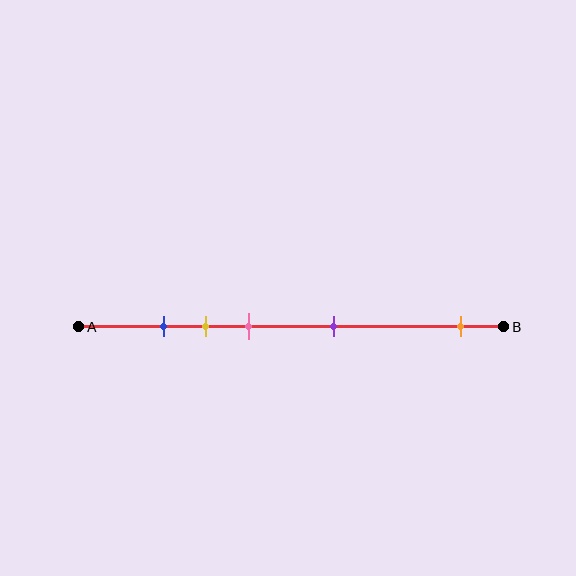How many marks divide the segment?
There are 5 marks dividing the segment.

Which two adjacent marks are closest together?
The blue and yellow marks are the closest adjacent pair.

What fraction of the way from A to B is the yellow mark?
The yellow mark is approximately 30% (0.3) of the way from A to B.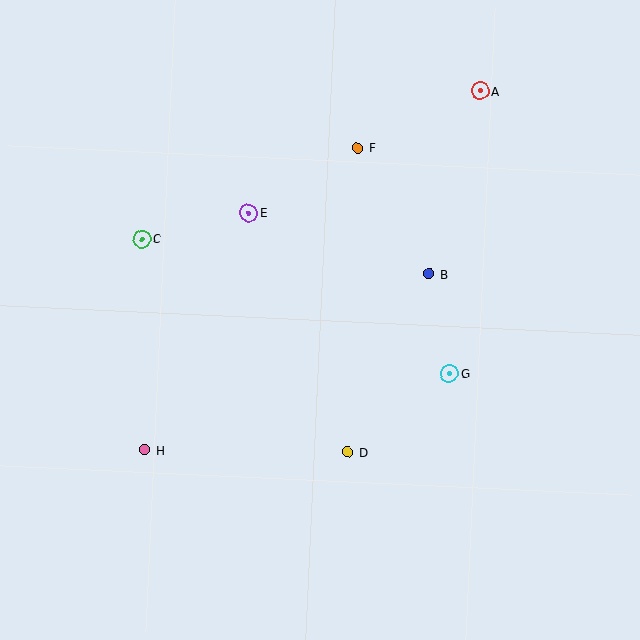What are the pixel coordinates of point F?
Point F is at (358, 148).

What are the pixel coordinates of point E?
Point E is at (249, 213).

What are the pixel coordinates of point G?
Point G is at (449, 373).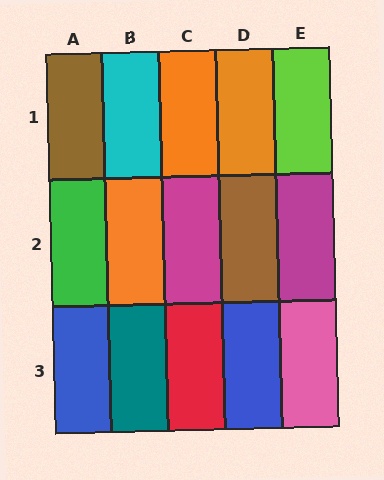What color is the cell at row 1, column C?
Orange.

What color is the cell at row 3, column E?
Pink.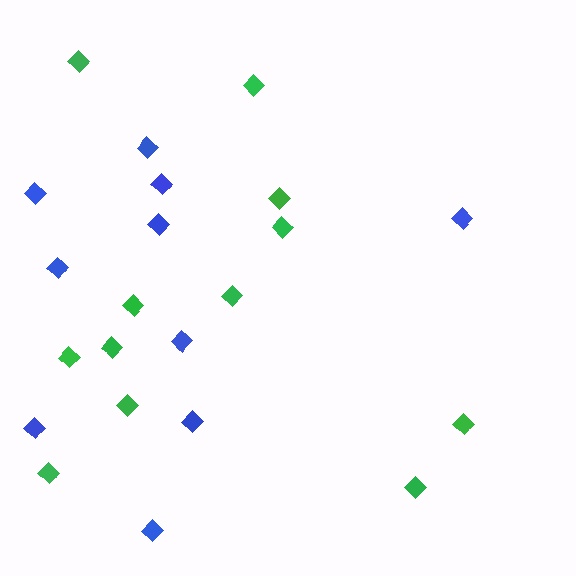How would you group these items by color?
There are 2 groups: one group of blue diamonds (10) and one group of green diamonds (12).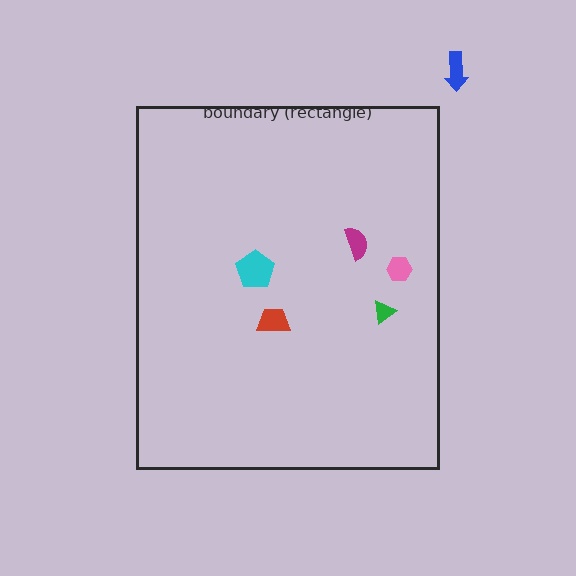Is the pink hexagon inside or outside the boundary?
Inside.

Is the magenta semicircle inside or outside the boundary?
Inside.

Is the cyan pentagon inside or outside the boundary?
Inside.